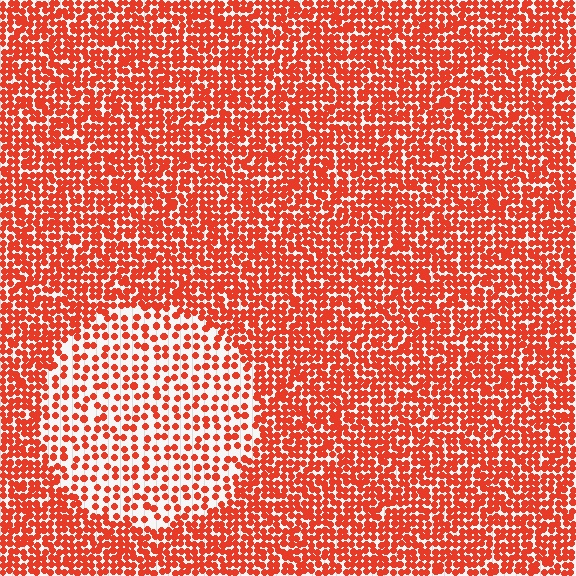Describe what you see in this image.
The image contains small red elements arranged at two different densities. A circle-shaped region is visible where the elements are less densely packed than the surrounding area.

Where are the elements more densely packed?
The elements are more densely packed outside the circle boundary.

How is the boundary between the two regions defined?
The boundary is defined by a change in element density (approximately 2.2x ratio). All elements are the same color, size, and shape.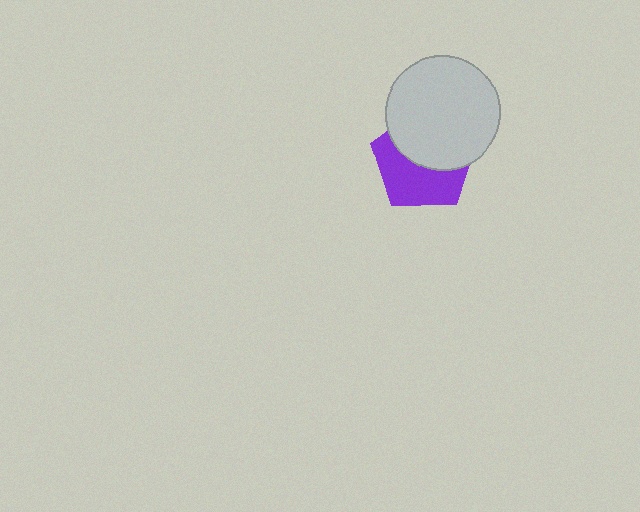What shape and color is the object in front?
The object in front is a light gray circle.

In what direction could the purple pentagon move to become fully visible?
The purple pentagon could move down. That would shift it out from behind the light gray circle entirely.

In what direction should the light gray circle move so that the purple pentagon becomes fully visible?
The light gray circle should move up. That is the shortest direction to clear the overlap and leave the purple pentagon fully visible.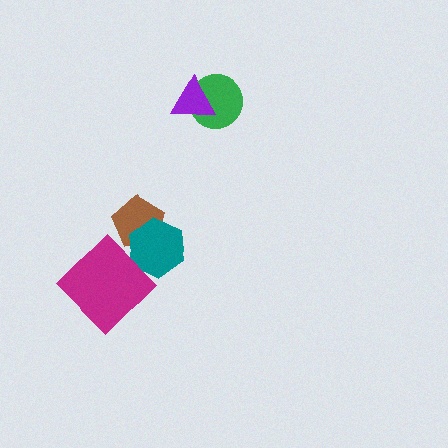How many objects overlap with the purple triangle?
1 object overlaps with the purple triangle.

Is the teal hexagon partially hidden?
Yes, it is partially covered by another shape.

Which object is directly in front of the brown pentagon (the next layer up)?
The teal hexagon is directly in front of the brown pentagon.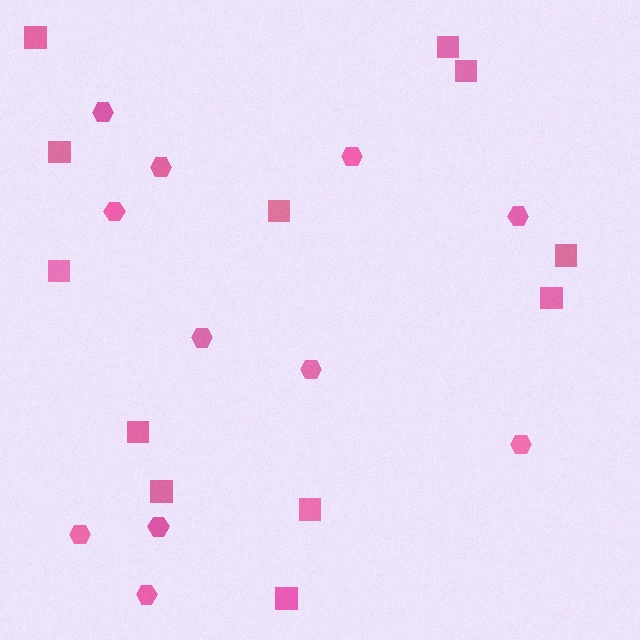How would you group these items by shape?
There are 2 groups: one group of hexagons (11) and one group of squares (12).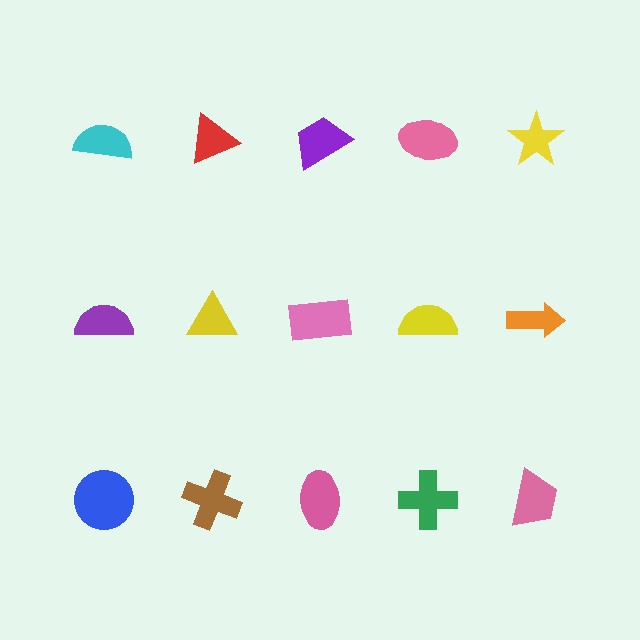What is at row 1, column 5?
A yellow star.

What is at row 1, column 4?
A pink ellipse.